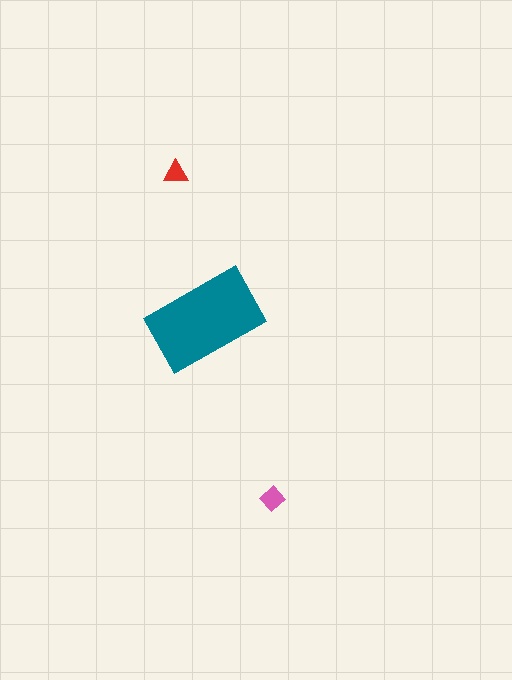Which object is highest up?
The red triangle is topmost.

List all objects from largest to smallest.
The teal rectangle, the pink diamond, the red triangle.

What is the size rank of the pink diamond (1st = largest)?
2nd.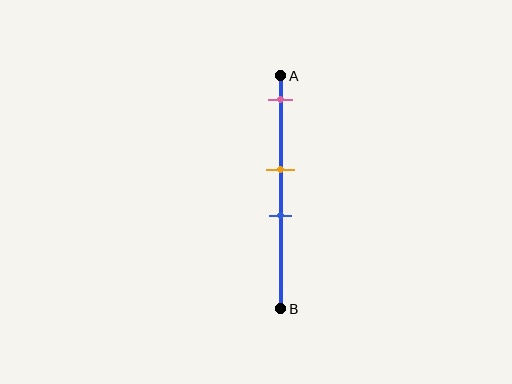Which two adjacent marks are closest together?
The orange and blue marks are the closest adjacent pair.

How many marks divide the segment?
There are 3 marks dividing the segment.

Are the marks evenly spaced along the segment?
No, the marks are not evenly spaced.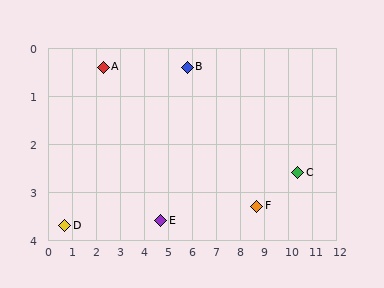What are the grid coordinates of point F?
Point F is at approximately (8.7, 3.3).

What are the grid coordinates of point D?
Point D is at approximately (0.7, 3.7).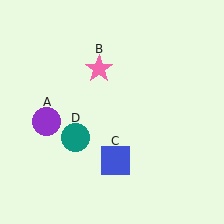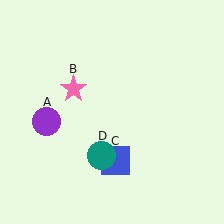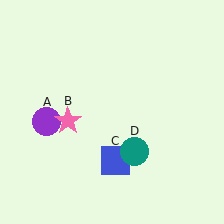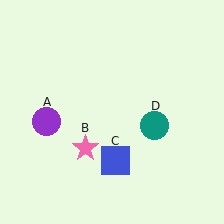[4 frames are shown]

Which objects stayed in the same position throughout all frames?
Purple circle (object A) and blue square (object C) remained stationary.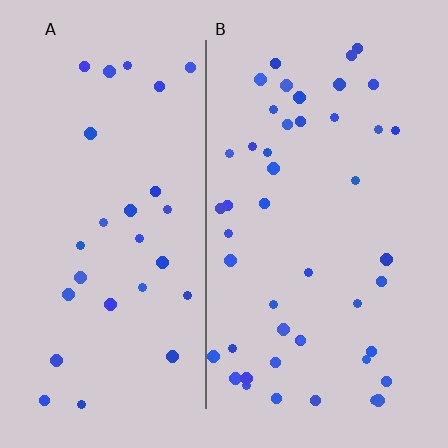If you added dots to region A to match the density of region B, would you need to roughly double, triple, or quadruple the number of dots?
Approximately double.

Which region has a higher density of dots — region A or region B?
B (the right).